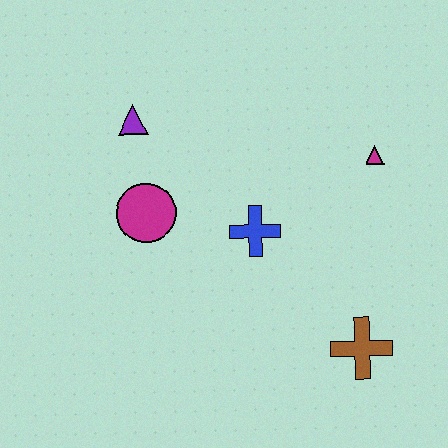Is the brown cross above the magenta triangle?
No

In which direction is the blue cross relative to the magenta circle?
The blue cross is to the right of the magenta circle.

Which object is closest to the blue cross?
The magenta circle is closest to the blue cross.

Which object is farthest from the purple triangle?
The brown cross is farthest from the purple triangle.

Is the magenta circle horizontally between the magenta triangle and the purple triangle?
Yes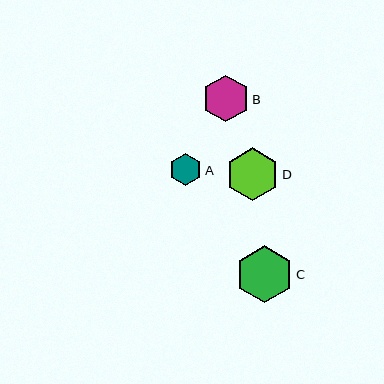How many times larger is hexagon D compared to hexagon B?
Hexagon D is approximately 1.1 times the size of hexagon B.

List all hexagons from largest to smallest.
From largest to smallest: C, D, B, A.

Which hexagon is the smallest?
Hexagon A is the smallest with a size of approximately 32 pixels.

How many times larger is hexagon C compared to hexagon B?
Hexagon C is approximately 1.2 times the size of hexagon B.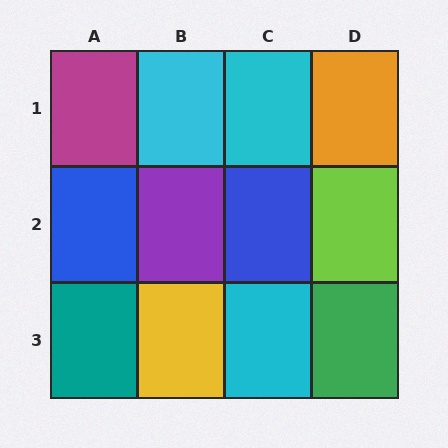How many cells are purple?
1 cell is purple.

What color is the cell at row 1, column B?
Cyan.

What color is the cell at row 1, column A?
Magenta.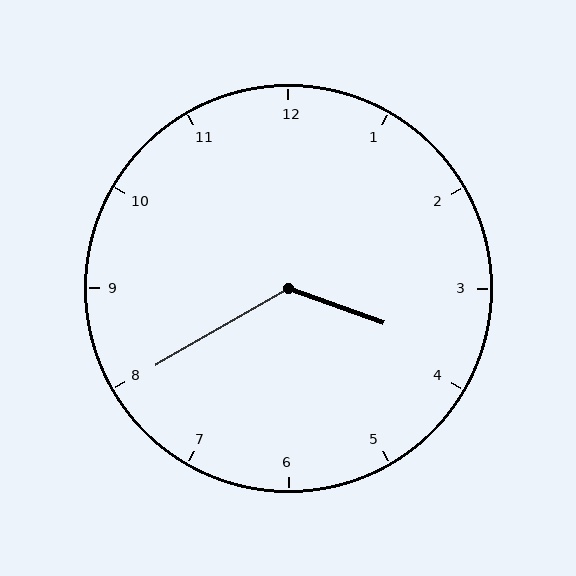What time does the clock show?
3:40.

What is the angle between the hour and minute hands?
Approximately 130 degrees.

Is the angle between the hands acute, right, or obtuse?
It is obtuse.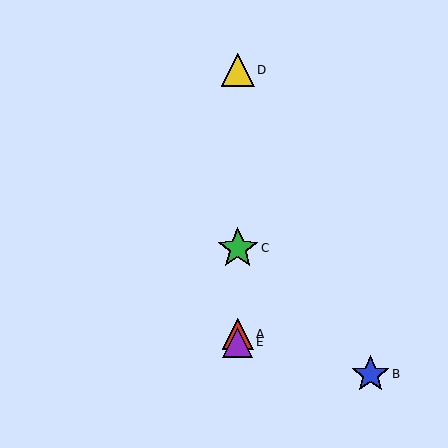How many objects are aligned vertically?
4 objects (A, C, D, E) are aligned vertically.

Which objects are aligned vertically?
Objects A, C, D, E are aligned vertically.